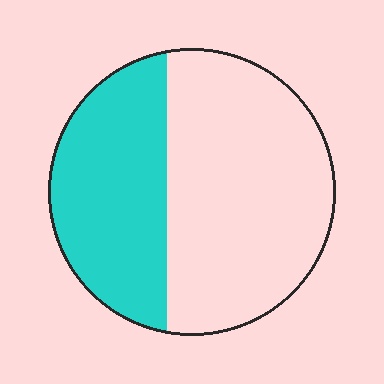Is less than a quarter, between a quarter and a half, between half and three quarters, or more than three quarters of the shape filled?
Between a quarter and a half.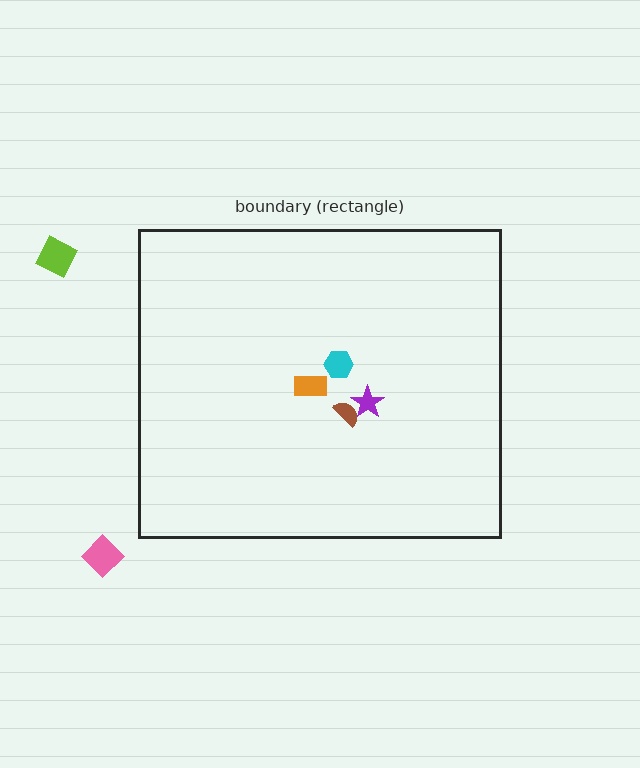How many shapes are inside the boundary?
4 inside, 2 outside.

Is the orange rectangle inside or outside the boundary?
Inside.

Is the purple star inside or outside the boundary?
Inside.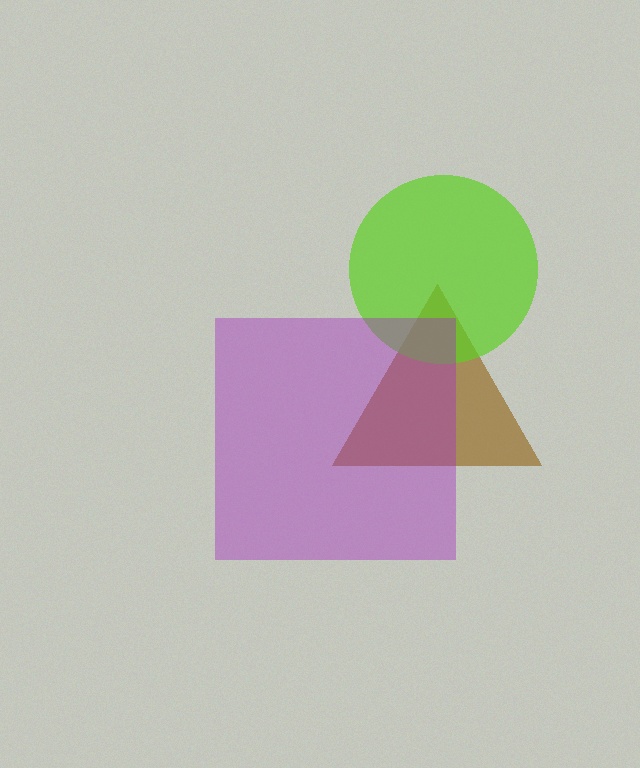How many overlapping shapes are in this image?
There are 3 overlapping shapes in the image.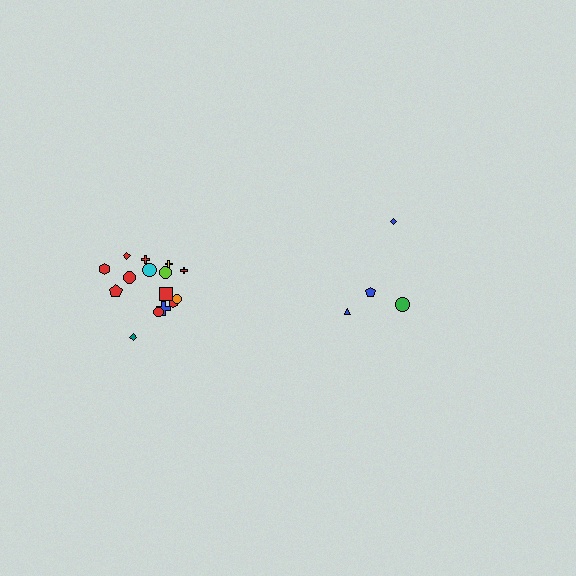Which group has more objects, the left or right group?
The left group.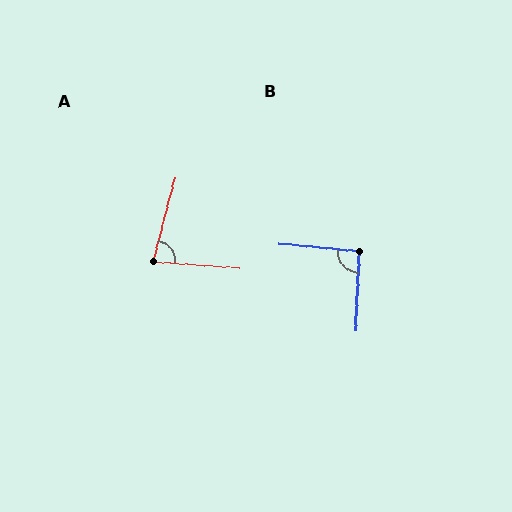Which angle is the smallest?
A, at approximately 79 degrees.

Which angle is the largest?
B, at approximately 93 degrees.